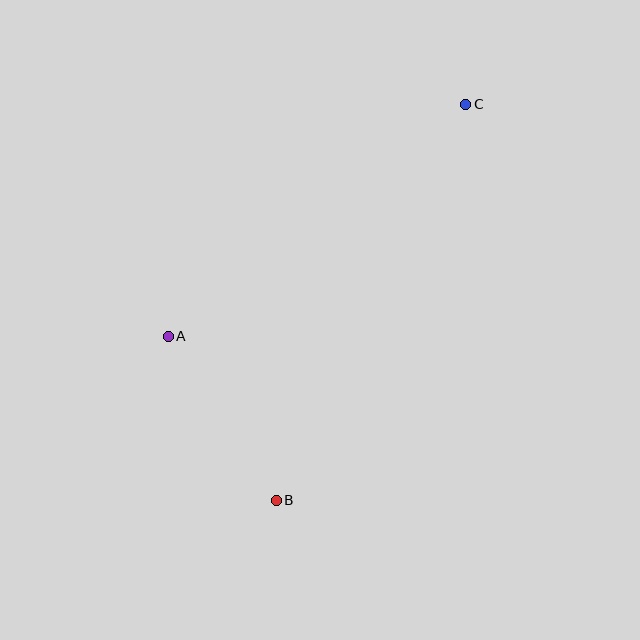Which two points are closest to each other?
Points A and B are closest to each other.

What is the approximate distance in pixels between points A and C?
The distance between A and C is approximately 377 pixels.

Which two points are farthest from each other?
Points B and C are farthest from each other.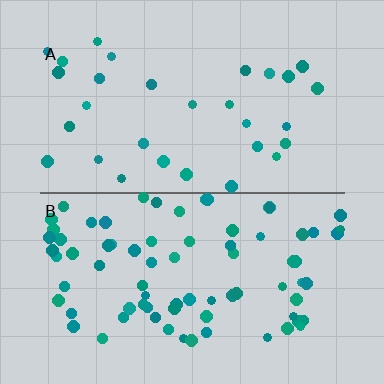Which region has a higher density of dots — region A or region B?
B (the bottom).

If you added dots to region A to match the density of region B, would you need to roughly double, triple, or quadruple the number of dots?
Approximately double.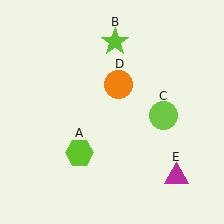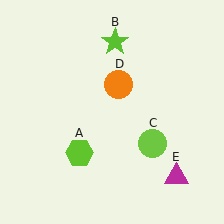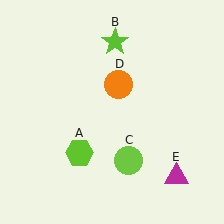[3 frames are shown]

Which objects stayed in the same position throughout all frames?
Lime hexagon (object A) and lime star (object B) and orange circle (object D) and magenta triangle (object E) remained stationary.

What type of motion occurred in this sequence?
The lime circle (object C) rotated clockwise around the center of the scene.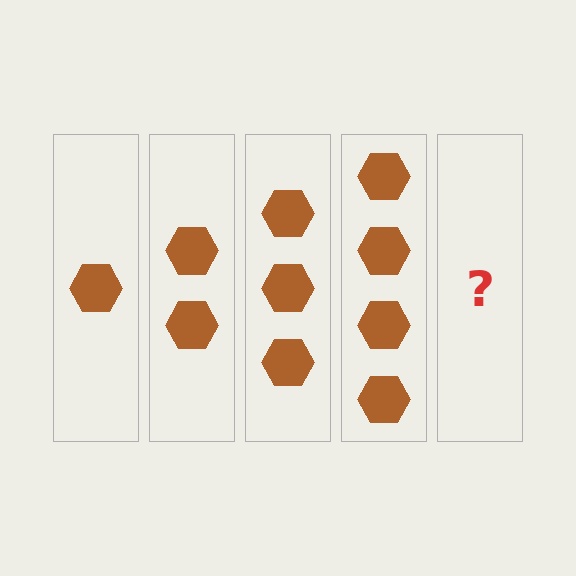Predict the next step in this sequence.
The next step is 5 hexagons.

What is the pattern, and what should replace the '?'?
The pattern is that each step adds one more hexagon. The '?' should be 5 hexagons.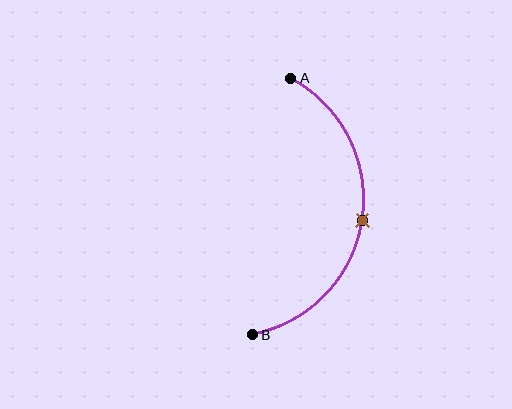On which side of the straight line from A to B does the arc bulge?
The arc bulges to the right of the straight line connecting A and B.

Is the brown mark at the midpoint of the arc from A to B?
Yes. The brown mark lies on the arc at equal arc-length from both A and B — it is the arc midpoint.